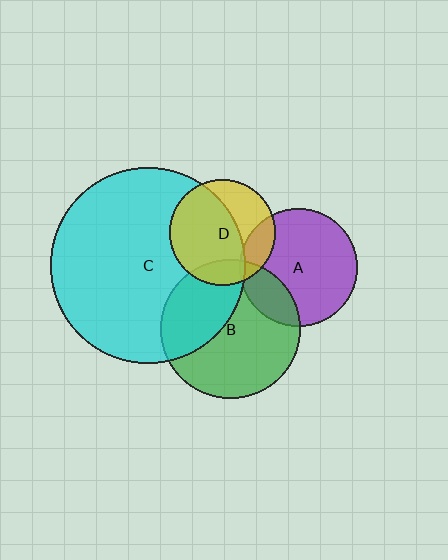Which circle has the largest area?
Circle C (cyan).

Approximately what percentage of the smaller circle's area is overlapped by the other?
Approximately 35%.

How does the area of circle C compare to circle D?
Approximately 3.4 times.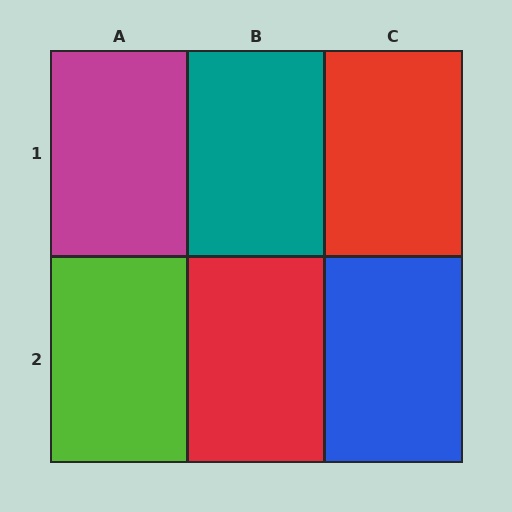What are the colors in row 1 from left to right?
Magenta, teal, red.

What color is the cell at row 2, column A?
Lime.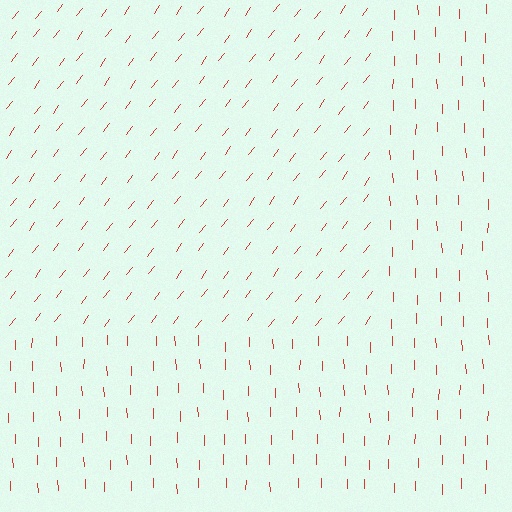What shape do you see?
I see a rectangle.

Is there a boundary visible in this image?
Yes, there is a texture boundary formed by a change in line orientation.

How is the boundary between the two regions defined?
The boundary is defined purely by a change in line orientation (approximately 38 degrees difference). All lines are the same color and thickness.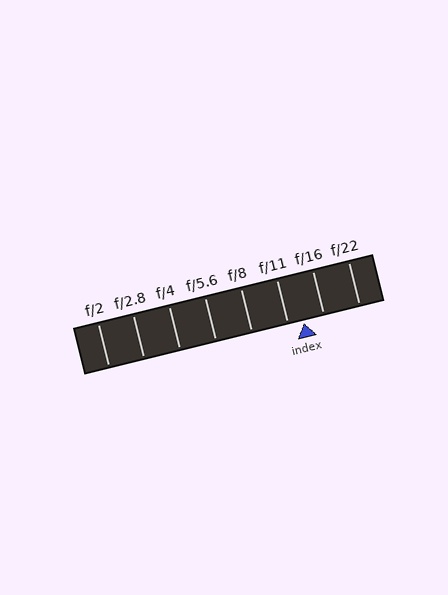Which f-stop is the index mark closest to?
The index mark is closest to f/11.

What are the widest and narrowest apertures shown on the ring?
The widest aperture shown is f/2 and the narrowest is f/22.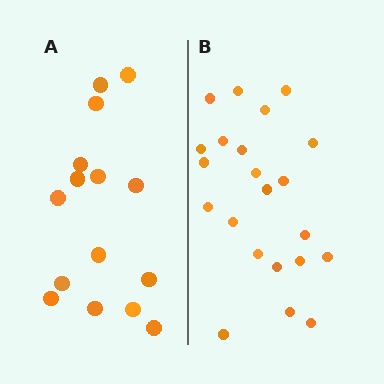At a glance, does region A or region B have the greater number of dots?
Region B (the right region) has more dots.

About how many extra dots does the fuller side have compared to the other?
Region B has roughly 8 or so more dots than region A.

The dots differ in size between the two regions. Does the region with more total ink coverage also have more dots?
No. Region A has more total ink coverage because its dots are larger, but region B actually contains more individual dots. Total area can be misleading — the number of items is what matters here.